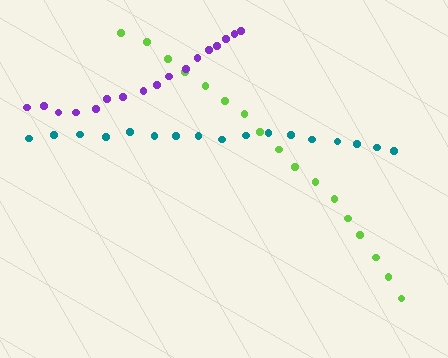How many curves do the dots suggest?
There are 3 distinct paths.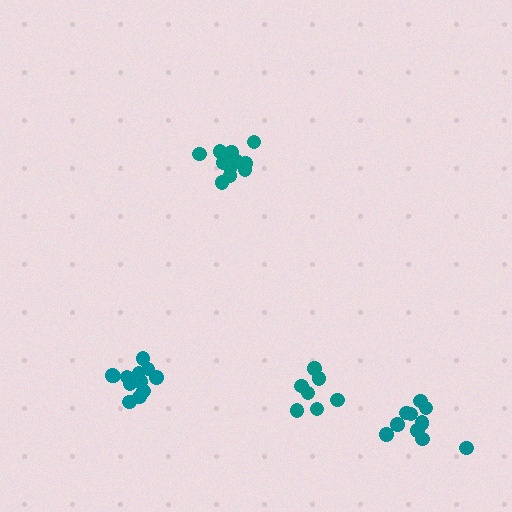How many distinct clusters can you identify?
There are 4 distinct clusters.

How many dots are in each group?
Group 1: 7 dots, Group 2: 12 dots, Group 3: 11 dots, Group 4: 11 dots (41 total).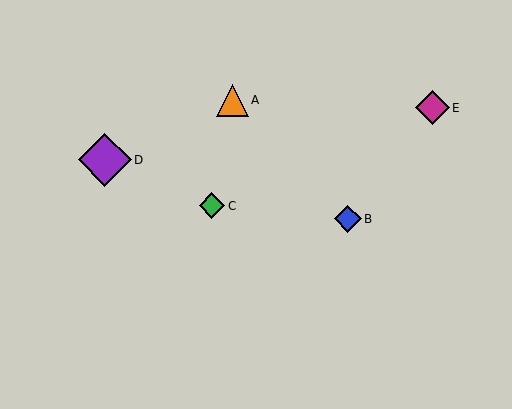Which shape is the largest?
The purple diamond (labeled D) is the largest.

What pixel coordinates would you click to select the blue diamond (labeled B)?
Click at (348, 219) to select the blue diamond B.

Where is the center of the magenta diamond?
The center of the magenta diamond is at (432, 108).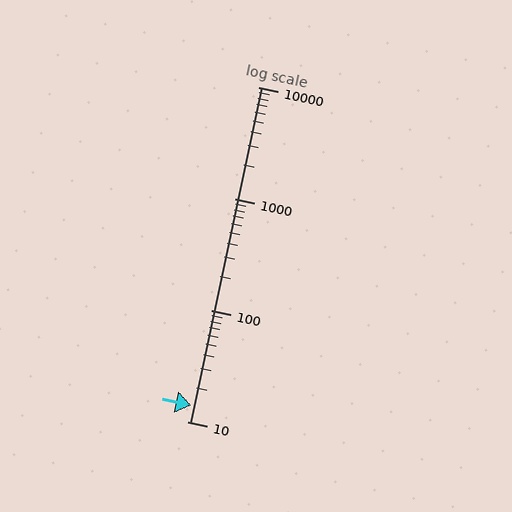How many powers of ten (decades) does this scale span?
The scale spans 3 decades, from 10 to 10000.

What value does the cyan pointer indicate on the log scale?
The pointer indicates approximately 14.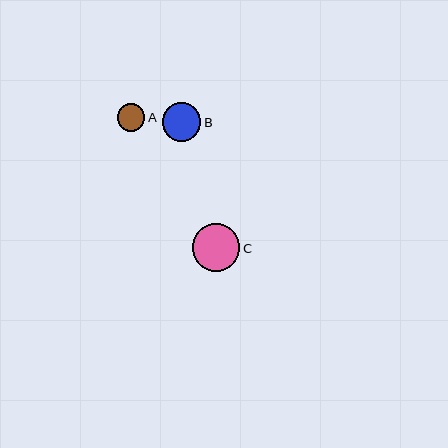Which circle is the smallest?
Circle A is the smallest with a size of approximately 27 pixels.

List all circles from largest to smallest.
From largest to smallest: C, B, A.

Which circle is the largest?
Circle C is the largest with a size of approximately 47 pixels.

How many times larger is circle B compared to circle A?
Circle B is approximately 1.4 times the size of circle A.